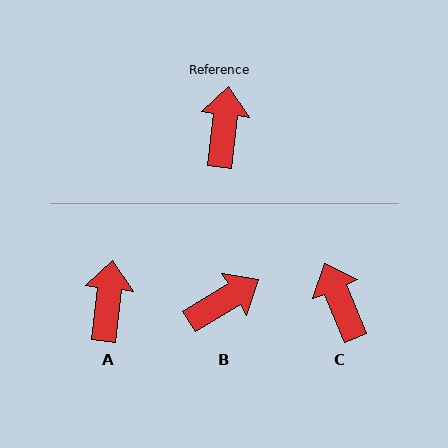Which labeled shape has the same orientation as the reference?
A.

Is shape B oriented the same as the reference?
No, it is off by about 53 degrees.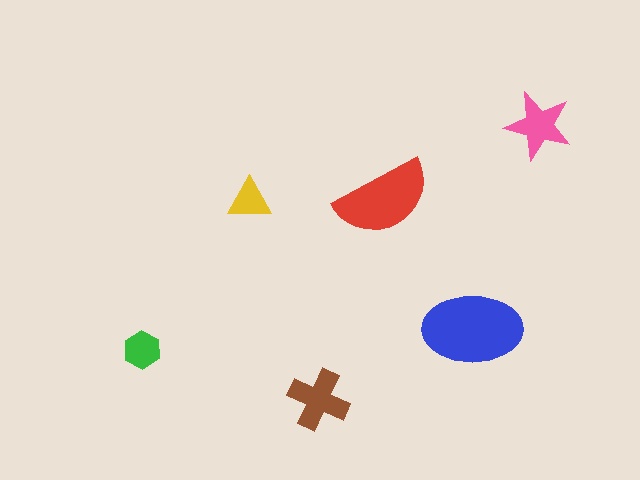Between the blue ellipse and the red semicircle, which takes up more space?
The blue ellipse.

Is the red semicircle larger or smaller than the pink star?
Larger.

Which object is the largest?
The blue ellipse.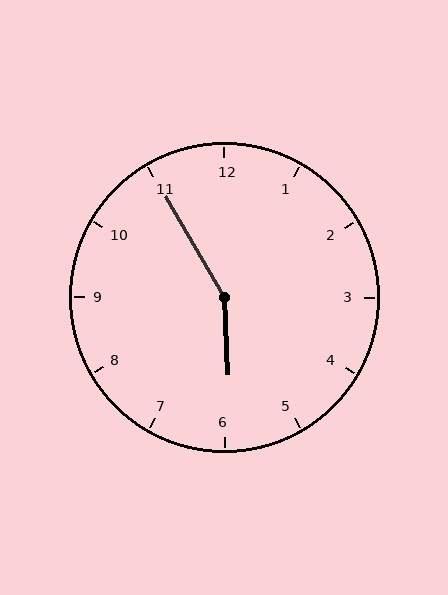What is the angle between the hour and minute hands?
Approximately 152 degrees.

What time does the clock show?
5:55.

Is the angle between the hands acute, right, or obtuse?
It is obtuse.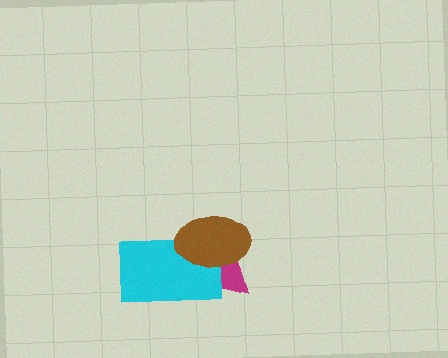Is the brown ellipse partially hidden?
No, no other shape covers it.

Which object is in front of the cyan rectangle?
The brown ellipse is in front of the cyan rectangle.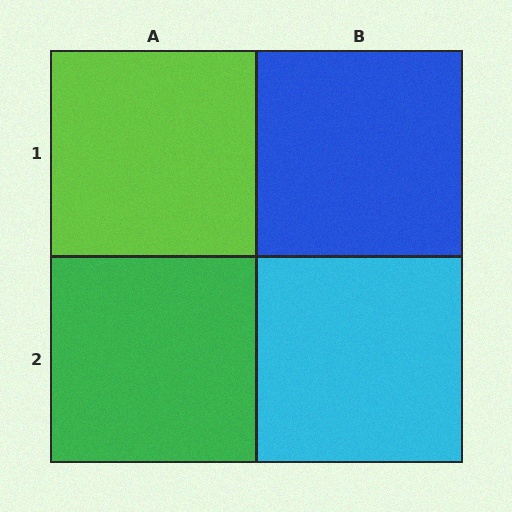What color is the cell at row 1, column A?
Lime.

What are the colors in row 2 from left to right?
Green, cyan.